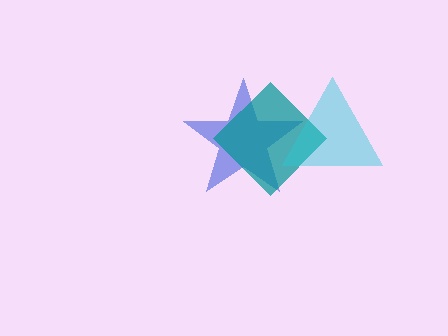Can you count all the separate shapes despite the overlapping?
Yes, there are 3 separate shapes.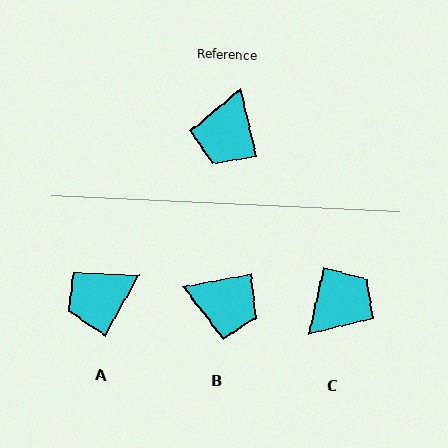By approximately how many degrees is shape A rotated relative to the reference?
Approximately 42 degrees clockwise.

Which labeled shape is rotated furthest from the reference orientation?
C, about 154 degrees away.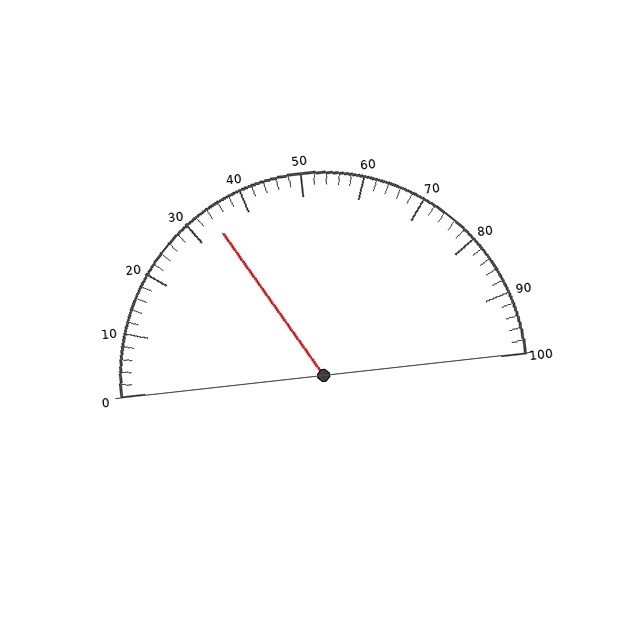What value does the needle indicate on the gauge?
The needle indicates approximately 34.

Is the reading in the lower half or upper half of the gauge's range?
The reading is in the lower half of the range (0 to 100).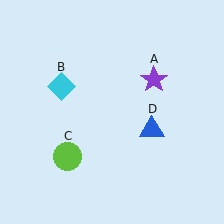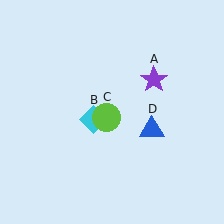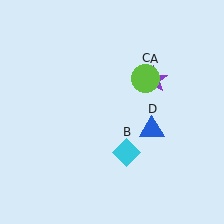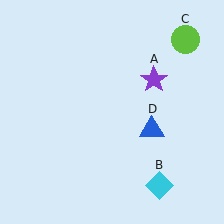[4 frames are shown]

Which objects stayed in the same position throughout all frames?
Purple star (object A) and blue triangle (object D) remained stationary.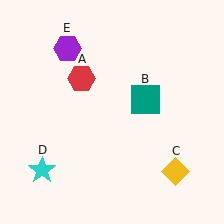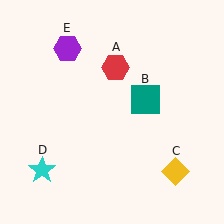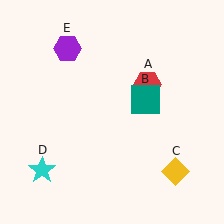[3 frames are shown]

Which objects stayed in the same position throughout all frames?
Teal square (object B) and yellow diamond (object C) and cyan star (object D) and purple hexagon (object E) remained stationary.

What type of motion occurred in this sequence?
The red hexagon (object A) rotated clockwise around the center of the scene.